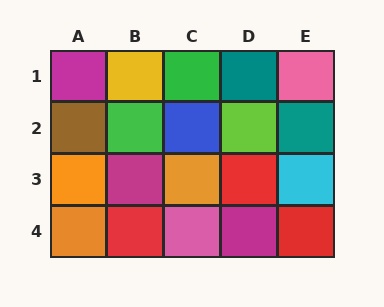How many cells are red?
3 cells are red.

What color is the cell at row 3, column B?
Magenta.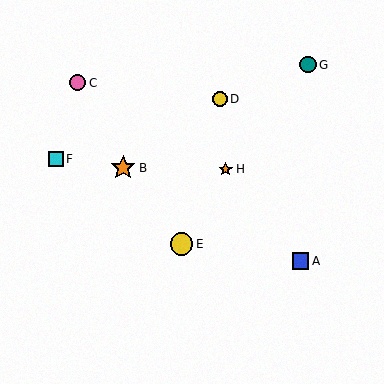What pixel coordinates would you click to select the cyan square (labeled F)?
Click at (56, 159) to select the cyan square F.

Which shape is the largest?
The orange star (labeled B) is the largest.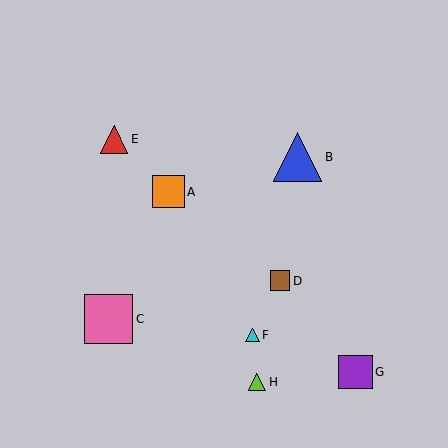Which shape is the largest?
The pink square (labeled C) is the largest.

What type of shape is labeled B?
Shape B is a blue triangle.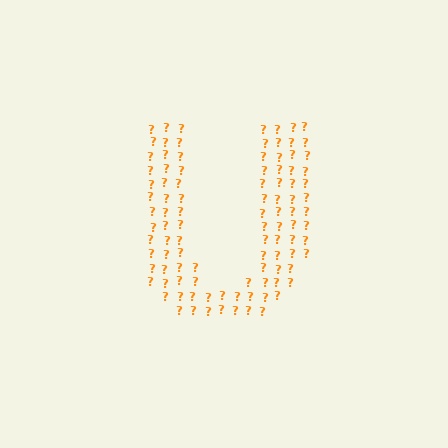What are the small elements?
The small elements are question marks.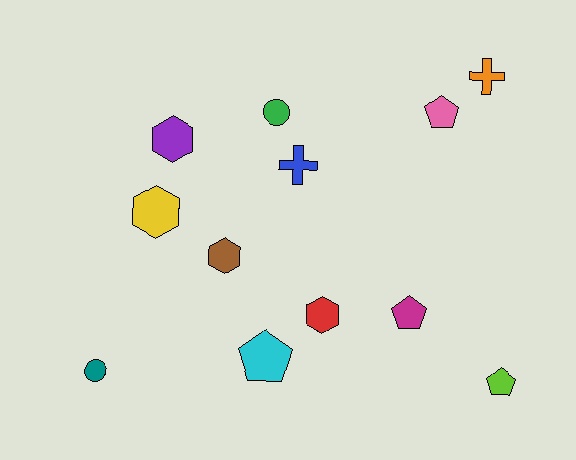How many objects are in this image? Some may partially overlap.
There are 12 objects.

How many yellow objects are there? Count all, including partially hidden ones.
There is 1 yellow object.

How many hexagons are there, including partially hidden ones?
There are 4 hexagons.